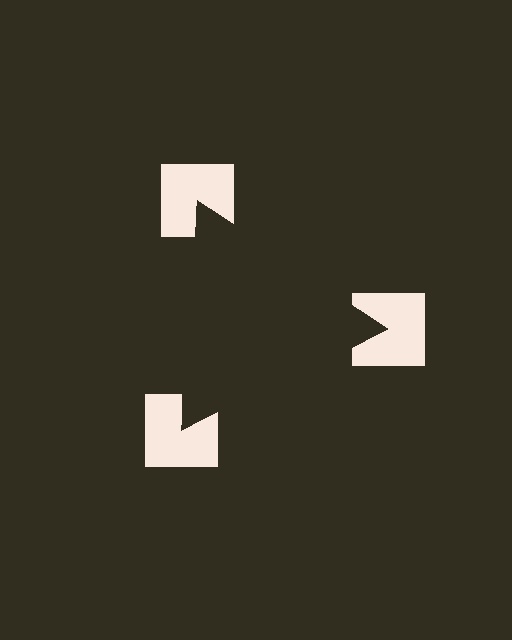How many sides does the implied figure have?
3 sides.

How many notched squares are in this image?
There are 3 — one at each vertex of the illusory triangle.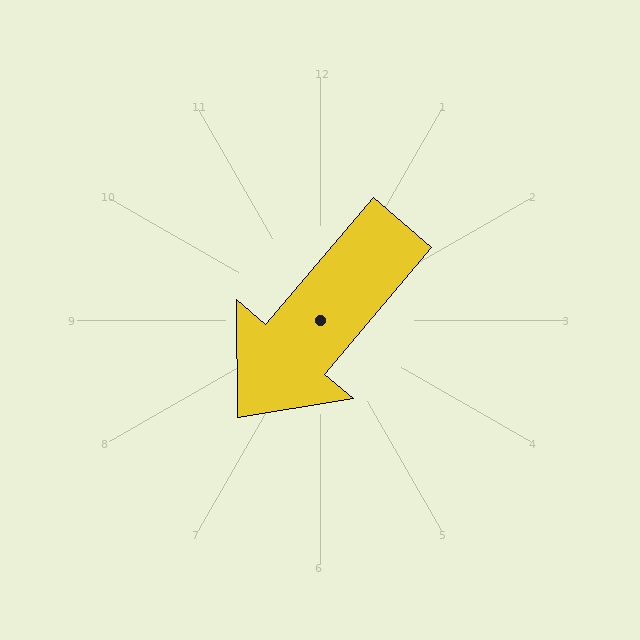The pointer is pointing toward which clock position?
Roughly 7 o'clock.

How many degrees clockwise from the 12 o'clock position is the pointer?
Approximately 220 degrees.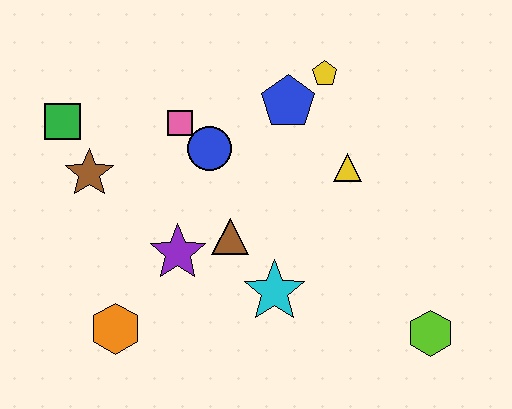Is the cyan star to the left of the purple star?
No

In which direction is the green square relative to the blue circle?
The green square is to the left of the blue circle.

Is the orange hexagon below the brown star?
Yes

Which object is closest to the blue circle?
The pink square is closest to the blue circle.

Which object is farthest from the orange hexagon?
The yellow pentagon is farthest from the orange hexagon.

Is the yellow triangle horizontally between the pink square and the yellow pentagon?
No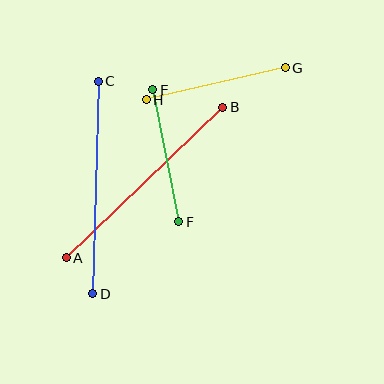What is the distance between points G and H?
The distance is approximately 143 pixels.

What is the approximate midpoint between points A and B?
The midpoint is at approximately (145, 183) pixels.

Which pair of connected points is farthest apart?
Points A and B are farthest apart.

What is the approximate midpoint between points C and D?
The midpoint is at approximately (96, 188) pixels.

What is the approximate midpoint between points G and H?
The midpoint is at approximately (216, 84) pixels.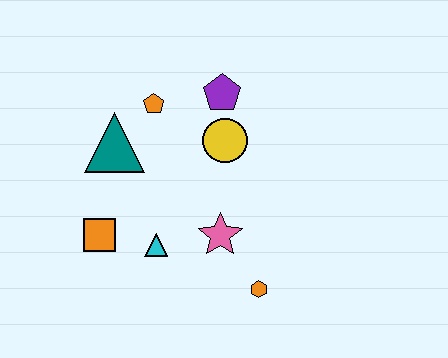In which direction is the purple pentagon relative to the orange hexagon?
The purple pentagon is above the orange hexagon.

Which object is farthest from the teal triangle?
The orange hexagon is farthest from the teal triangle.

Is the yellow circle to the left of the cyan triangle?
No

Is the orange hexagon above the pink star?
No